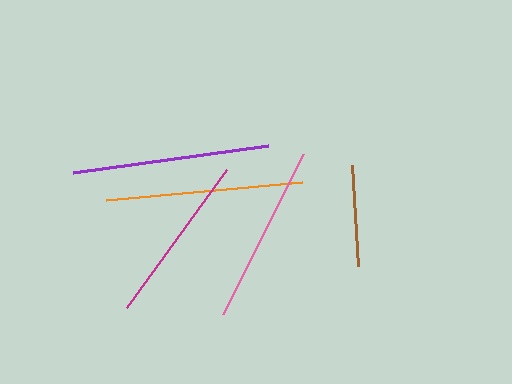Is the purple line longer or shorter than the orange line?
The purple line is longer than the orange line.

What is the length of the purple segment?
The purple segment is approximately 197 pixels long.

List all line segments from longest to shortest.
From longest to shortest: purple, orange, pink, magenta, brown.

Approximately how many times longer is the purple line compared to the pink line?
The purple line is approximately 1.1 times the length of the pink line.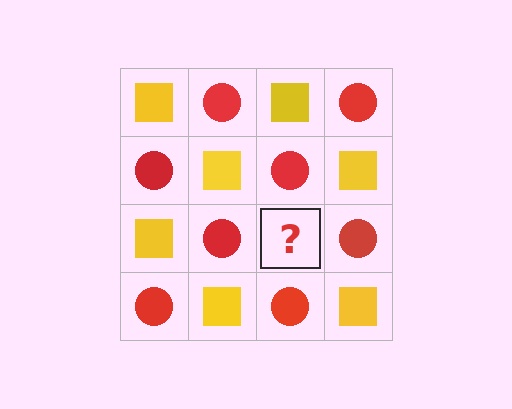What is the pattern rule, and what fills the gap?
The rule is that it alternates yellow square and red circle in a checkerboard pattern. The gap should be filled with a yellow square.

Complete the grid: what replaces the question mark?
The question mark should be replaced with a yellow square.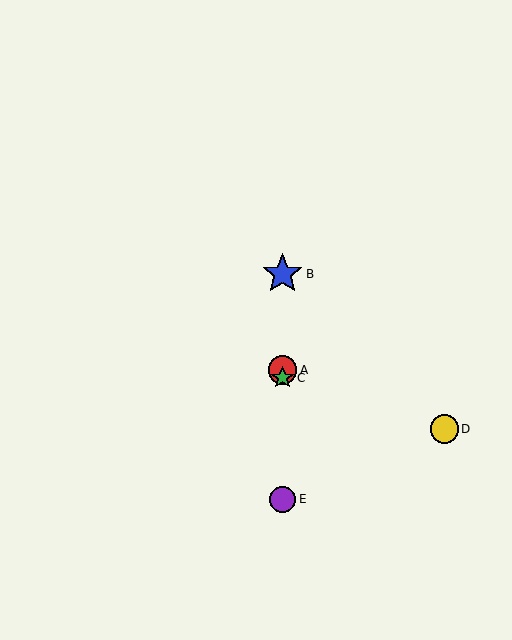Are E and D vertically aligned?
No, E is at x≈283 and D is at x≈444.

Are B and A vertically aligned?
Yes, both are at x≈283.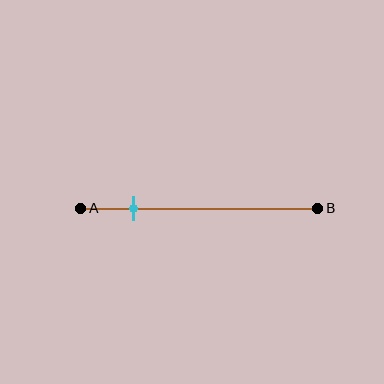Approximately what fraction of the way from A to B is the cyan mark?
The cyan mark is approximately 20% of the way from A to B.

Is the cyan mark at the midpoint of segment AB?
No, the mark is at about 20% from A, not at the 50% midpoint.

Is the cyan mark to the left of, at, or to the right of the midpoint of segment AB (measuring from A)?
The cyan mark is to the left of the midpoint of segment AB.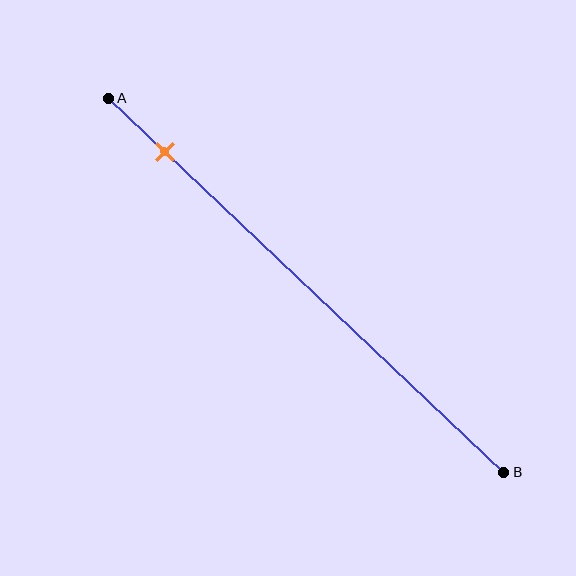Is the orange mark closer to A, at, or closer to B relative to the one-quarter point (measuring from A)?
The orange mark is closer to point A than the one-quarter point of segment AB.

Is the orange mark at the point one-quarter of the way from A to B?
No, the mark is at about 15% from A, not at the 25% one-quarter point.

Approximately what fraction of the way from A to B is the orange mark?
The orange mark is approximately 15% of the way from A to B.